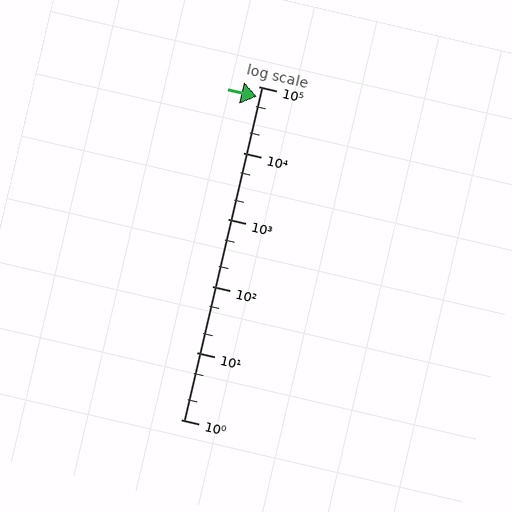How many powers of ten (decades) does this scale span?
The scale spans 5 decades, from 1 to 100000.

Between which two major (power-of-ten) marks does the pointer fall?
The pointer is between 10000 and 100000.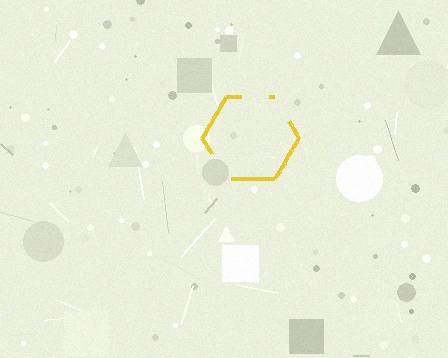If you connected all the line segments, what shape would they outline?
They would outline a hexagon.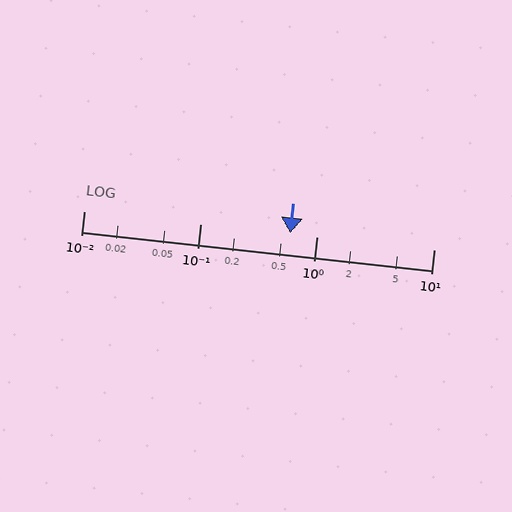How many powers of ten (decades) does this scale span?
The scale spans 3 decades, from 0.01 to 10.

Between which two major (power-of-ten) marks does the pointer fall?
The pointer is between 0.1 and 1.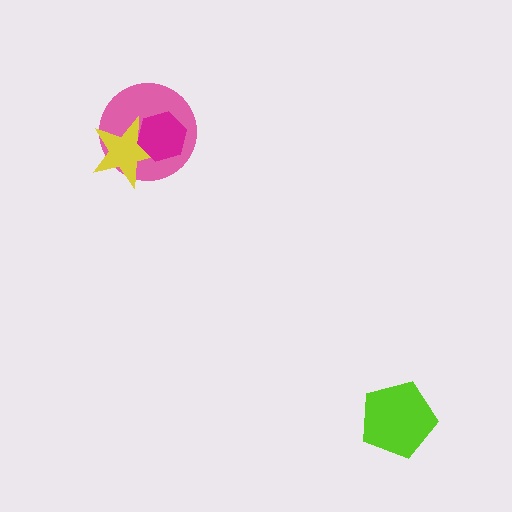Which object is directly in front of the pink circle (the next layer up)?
The yellow star is directly in front of the pink circle.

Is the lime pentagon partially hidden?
No, no other shape covers it.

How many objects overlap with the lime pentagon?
0 objects overlap with the lime pentagon.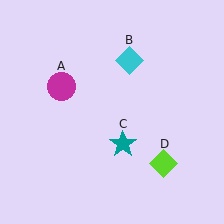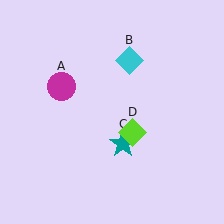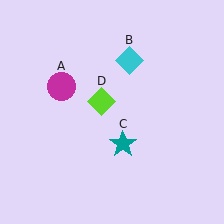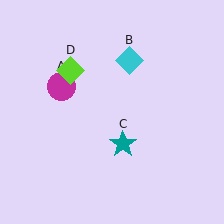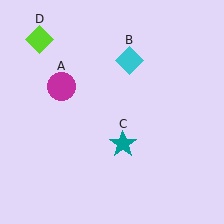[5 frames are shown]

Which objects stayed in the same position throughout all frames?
Magenta circle (object A) and cyan diamond (object B) and teal star (object C) remained stationary.